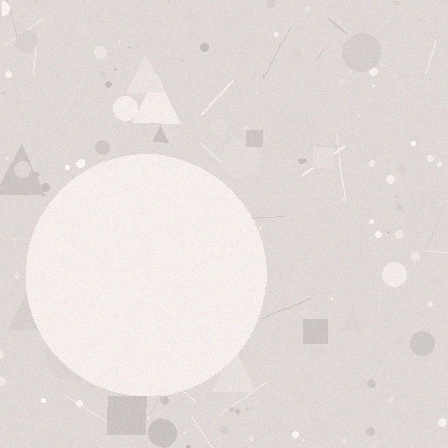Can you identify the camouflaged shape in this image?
The camouflaged shape is a circle.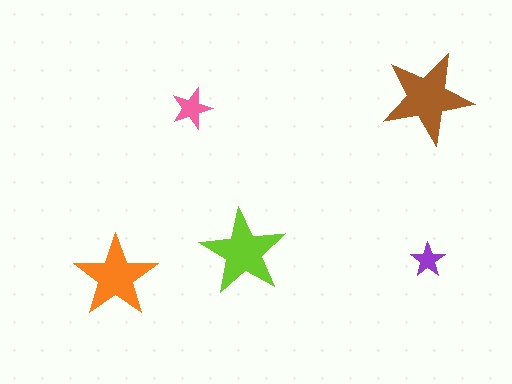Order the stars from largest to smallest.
the brown one, the lime one, the orange one, the pink one, the purple one.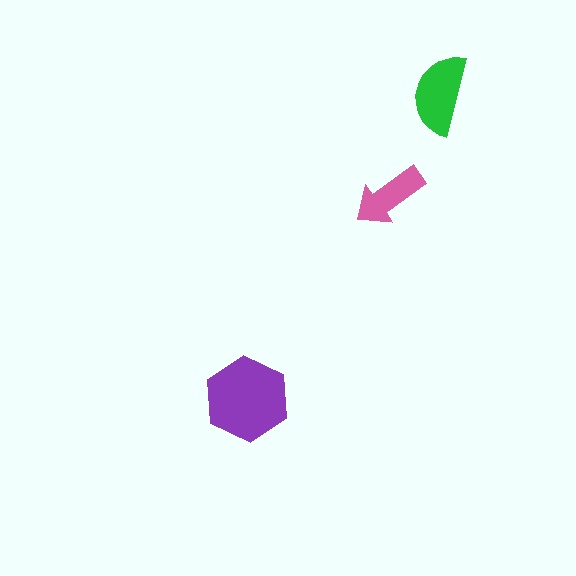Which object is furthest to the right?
The green semicircle is rightmost.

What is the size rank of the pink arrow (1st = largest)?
3rd.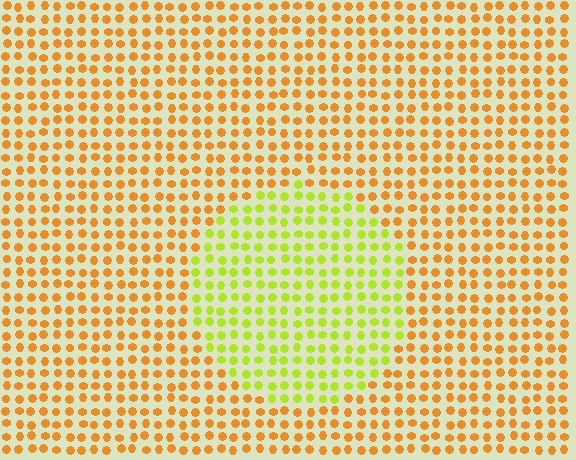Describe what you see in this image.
The image is filled with small orange elements in a uniform arrangement. A circle-shaped region is visible where the elements are tinted to a slightly different hue, forming a subtle color boundary.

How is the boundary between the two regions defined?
The boundary is defined purely by a slight shift in hue (about 47 degrees). Spacing, size, and orientation are identical on both sides.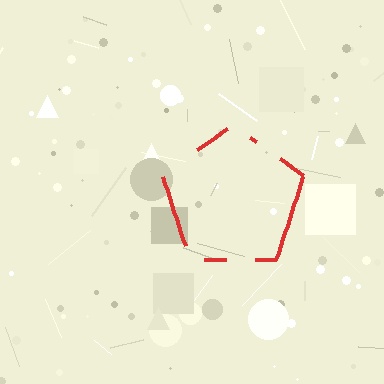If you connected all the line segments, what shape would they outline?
They would outline a pentagon.